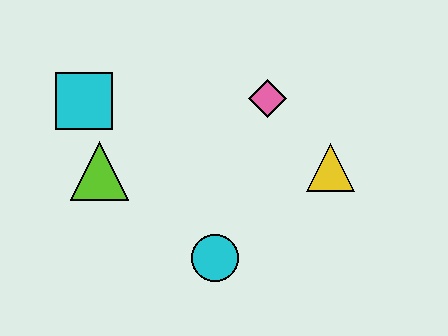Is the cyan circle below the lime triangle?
Yes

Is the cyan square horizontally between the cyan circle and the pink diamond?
No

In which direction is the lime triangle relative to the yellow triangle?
The lime triangle is to the left of the yellow triangle.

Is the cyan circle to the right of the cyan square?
Yes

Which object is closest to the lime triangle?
The cyan square is closest to the lime triangle.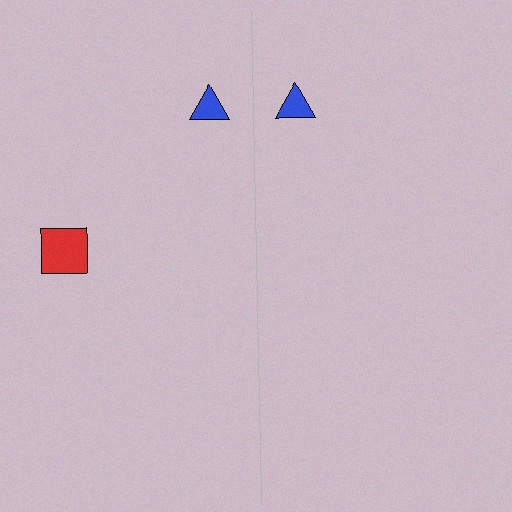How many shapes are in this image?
There are 3 shapes in this image.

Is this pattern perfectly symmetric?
No, the pattern is not perfectly symmetric. A red square is missing from the right side.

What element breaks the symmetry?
A red square is missing from the right side.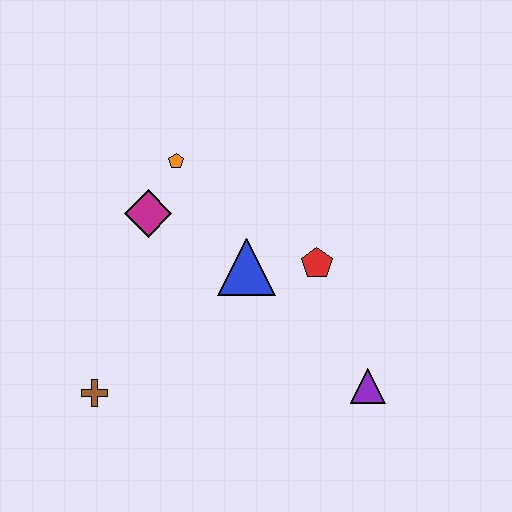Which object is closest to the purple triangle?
The red pentagon is closest to the purple triangle.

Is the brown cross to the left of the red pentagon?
Yes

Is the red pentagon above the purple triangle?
Yes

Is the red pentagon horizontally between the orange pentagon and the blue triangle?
No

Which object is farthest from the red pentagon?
The brown cross is farthest from the red pentagon.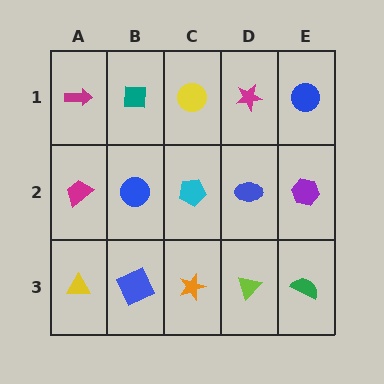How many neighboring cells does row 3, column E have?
2.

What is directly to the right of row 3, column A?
A blue square.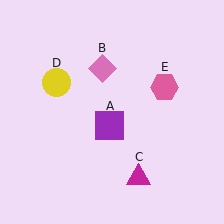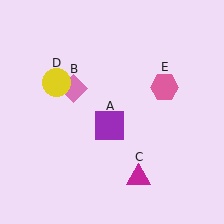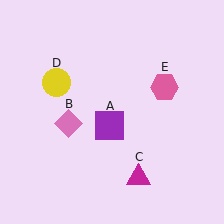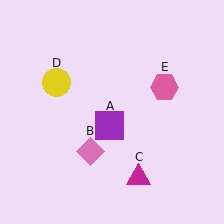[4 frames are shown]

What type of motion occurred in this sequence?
The pink diamond (object B) rotated counterclockwise around the center of the scene.